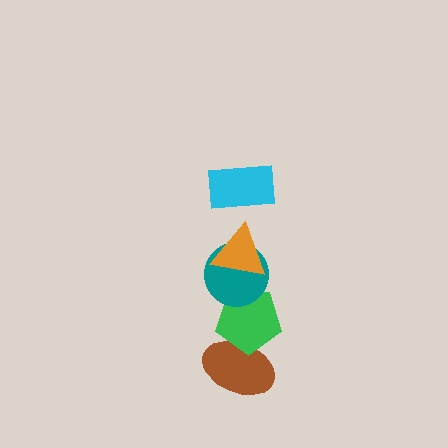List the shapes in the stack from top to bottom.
From top to bottom: the cyan rectangle, the orange triangle, the teal circle, the green pentagon, the brown ellipse.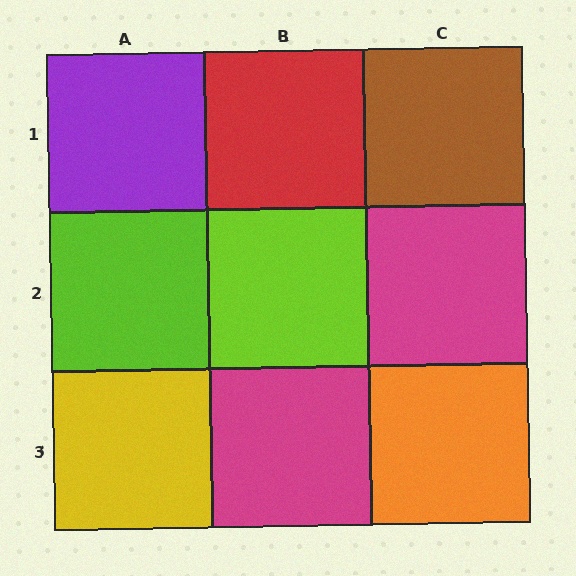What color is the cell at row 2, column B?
Lime.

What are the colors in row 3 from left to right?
Yellow, magenta, orange.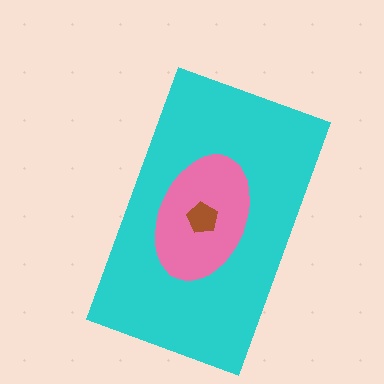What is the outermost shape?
The cyan rectangle.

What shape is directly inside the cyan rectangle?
The pink ellipse.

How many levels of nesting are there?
3.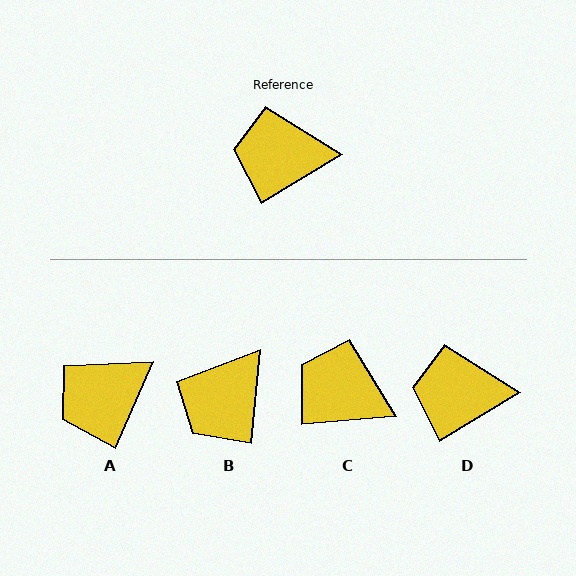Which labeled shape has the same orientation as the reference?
D.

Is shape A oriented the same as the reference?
No, it is off by about 35 degrees.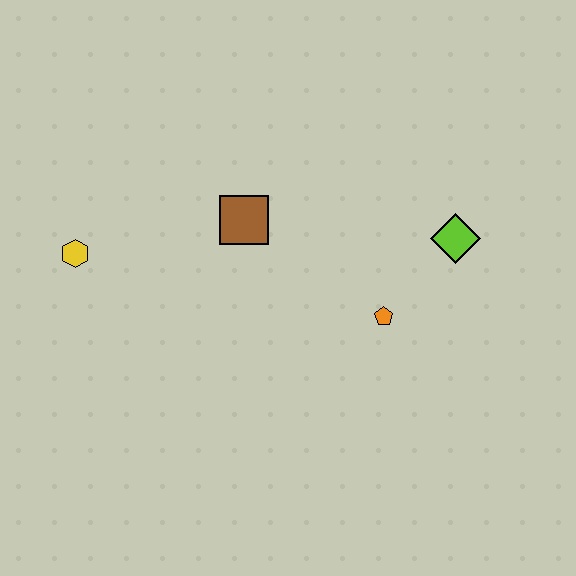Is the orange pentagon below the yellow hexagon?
Yes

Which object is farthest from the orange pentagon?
The yellow hexagon is farthest from the orange pentagon.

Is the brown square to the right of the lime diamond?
No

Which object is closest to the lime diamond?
The orange pentagon is closest to the lime diamond.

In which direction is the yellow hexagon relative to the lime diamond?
The yellow hexagon is to the left of the lime diamond.